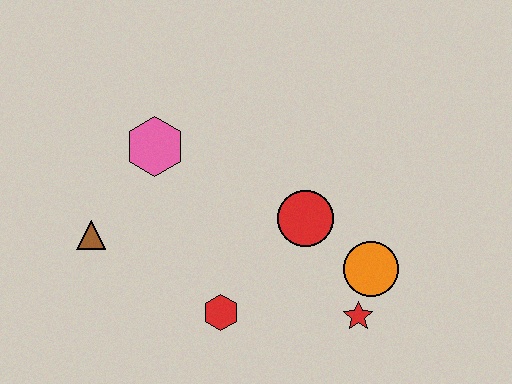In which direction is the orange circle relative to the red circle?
The orange circle is to the right of the red circle.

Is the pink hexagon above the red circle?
Yes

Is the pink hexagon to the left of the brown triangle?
No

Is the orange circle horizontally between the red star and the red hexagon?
No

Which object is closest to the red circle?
The orange circle is closest to the red circle.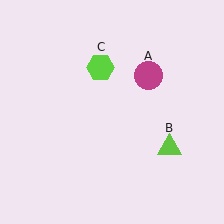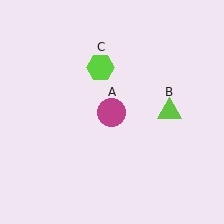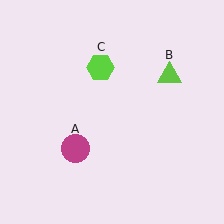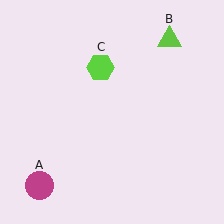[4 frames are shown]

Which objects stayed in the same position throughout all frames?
Lime hexagon (object C) remained stationary.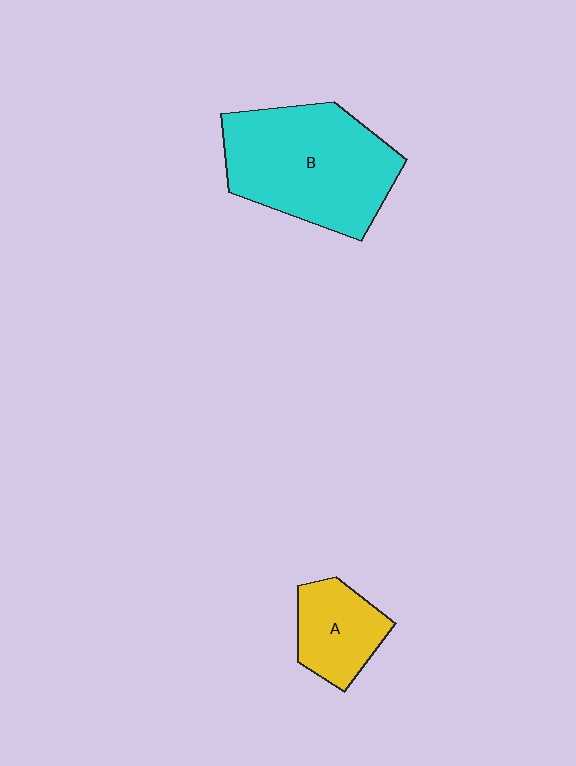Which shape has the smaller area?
Shape A (yellow).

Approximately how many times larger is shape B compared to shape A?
Approximately 2.4 times.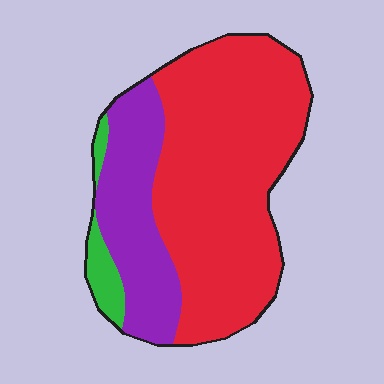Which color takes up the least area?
Green, at roughly 5%.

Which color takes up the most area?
Red, at roughly 65%.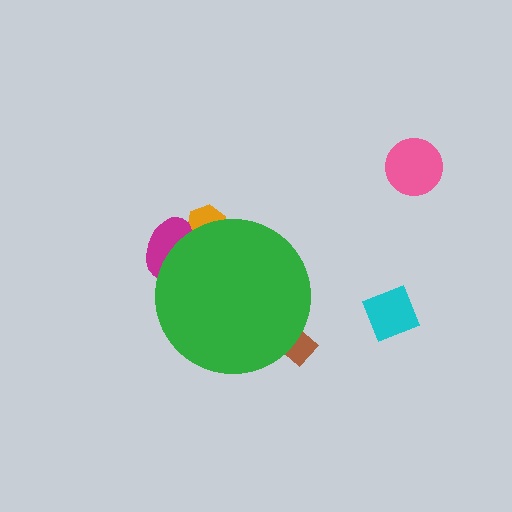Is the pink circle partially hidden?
No, the pink circle is fully visible.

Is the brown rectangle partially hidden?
Yes, the brown rectangle is partially hidden behind the green circle.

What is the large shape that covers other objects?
A green circle.